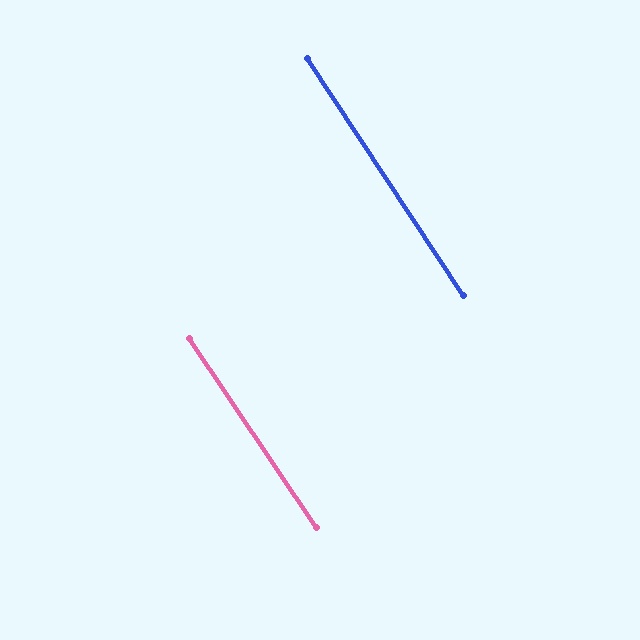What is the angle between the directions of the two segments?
Approximately 1 degree.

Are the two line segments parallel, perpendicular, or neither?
Parallel — their directions differ by only 0.7°.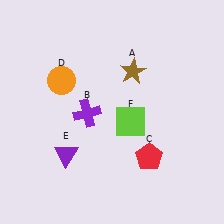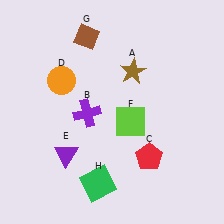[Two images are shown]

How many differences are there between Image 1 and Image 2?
There are 2 differences between the two images.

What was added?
A brown diamond (G), a green square (H) were added in Image 2.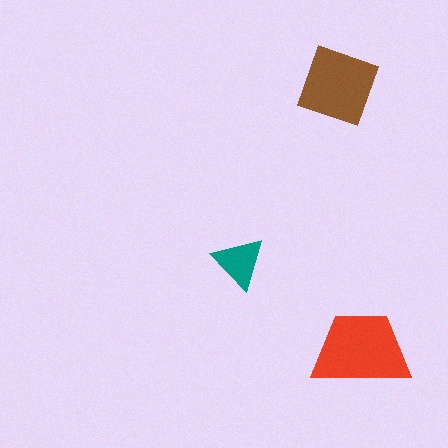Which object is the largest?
The red trapezoid.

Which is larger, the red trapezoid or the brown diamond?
The red trapezoid.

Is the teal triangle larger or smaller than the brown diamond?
Smaller.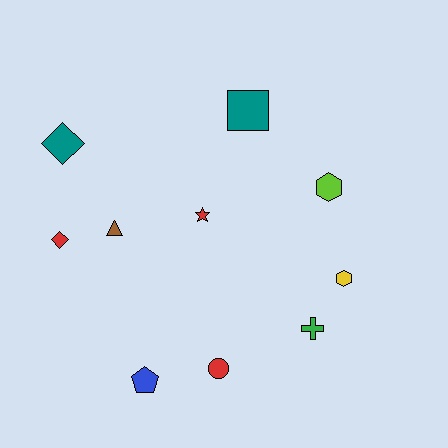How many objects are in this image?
There are 10 objects.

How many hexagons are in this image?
There are 2 hexagons.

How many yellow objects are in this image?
There is 1 yellow object.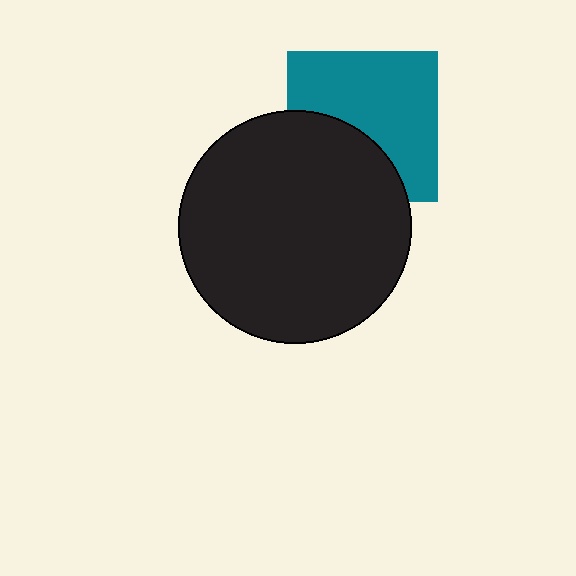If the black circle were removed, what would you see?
You would see the complete teal square.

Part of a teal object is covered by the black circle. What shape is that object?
It is a square.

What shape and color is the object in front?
The object in front is a black circle.